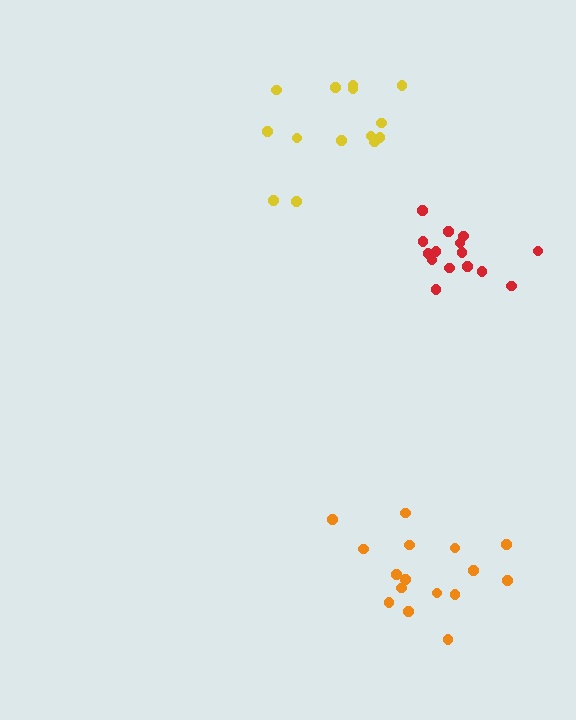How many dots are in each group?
Group 1: 14 dots, Group 2: 15 dots, Group 3: 16 dots (45 total).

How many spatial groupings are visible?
There are 3 spatial groupings.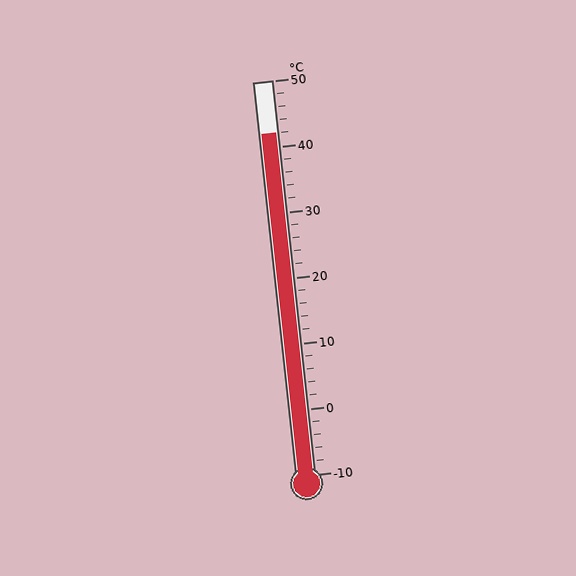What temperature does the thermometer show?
The thermometer shows approximately 42°C.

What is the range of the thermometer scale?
The thermometer scale ranges from -10°C to 50°C.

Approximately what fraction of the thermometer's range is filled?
The thermometer is filled to approximately 85% of its range.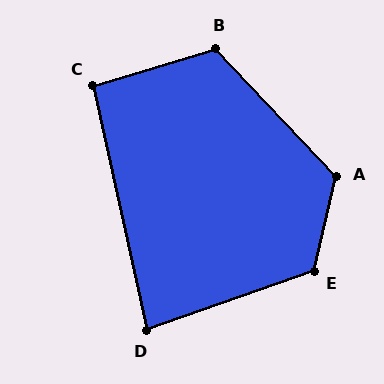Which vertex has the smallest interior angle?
D, at approximately 83 degrees.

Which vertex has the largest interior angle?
E, at approximately 123 degrees.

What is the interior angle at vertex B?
Approximately 116 degrees (obtuse).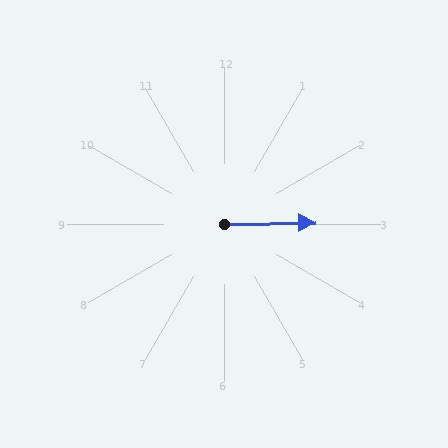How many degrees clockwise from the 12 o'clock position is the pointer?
Approximately 89 degrees.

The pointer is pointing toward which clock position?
Roughly 3 o'clock.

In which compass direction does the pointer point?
East.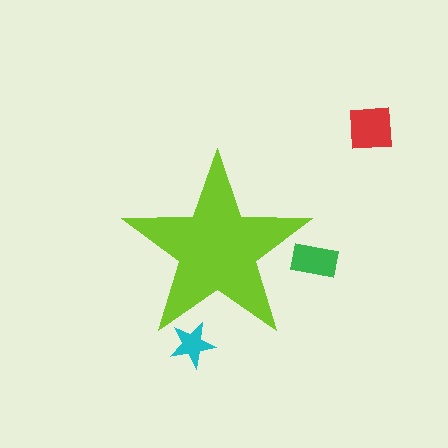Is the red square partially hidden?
No, the red square is fully visible.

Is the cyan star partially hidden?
Yes, the cyan star is partially hidden behind the lime star.